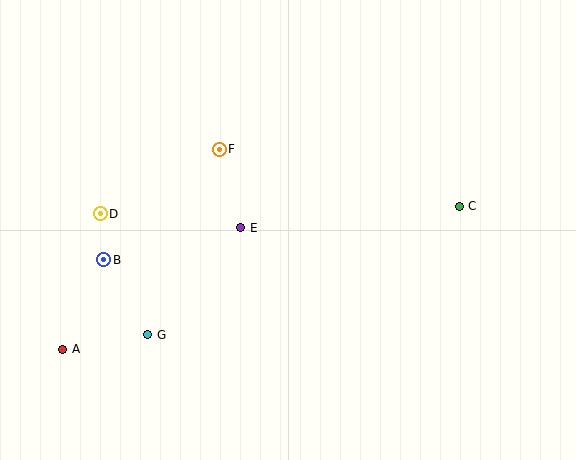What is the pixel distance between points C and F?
The distance between C and F is 247 pixels.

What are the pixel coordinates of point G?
Point G is at (148, 335).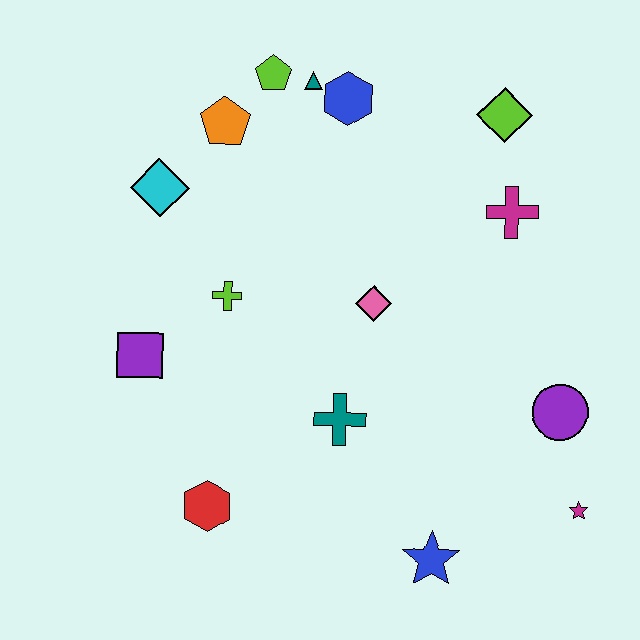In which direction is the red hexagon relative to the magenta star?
The red hexagon is to the left of the magenta star.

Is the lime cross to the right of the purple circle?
No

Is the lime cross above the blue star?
Yes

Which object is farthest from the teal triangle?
The magenta star is farthest from the teal triangle.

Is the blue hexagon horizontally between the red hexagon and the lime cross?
No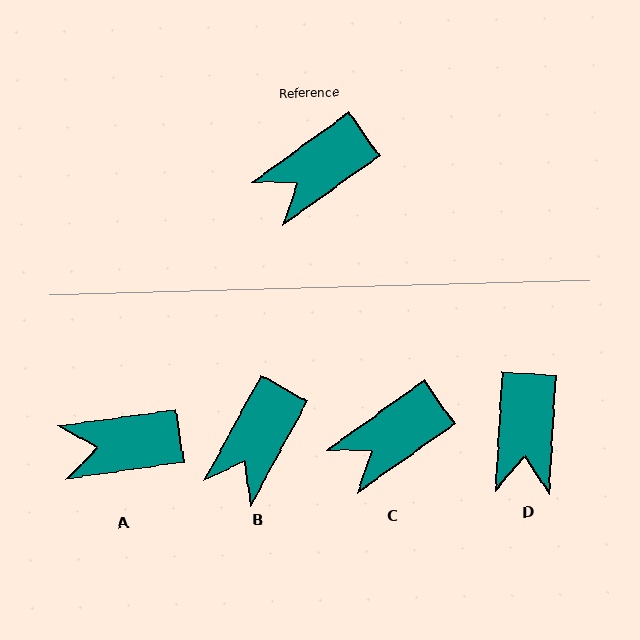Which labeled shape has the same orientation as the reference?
C.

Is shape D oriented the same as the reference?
No, it is off by about 51 degrees.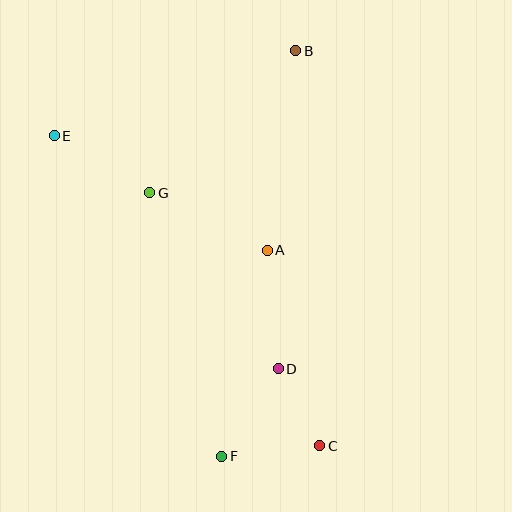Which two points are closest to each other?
Points C and D are closest to each other.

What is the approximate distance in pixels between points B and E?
The distance between B and E is approximately 256 pixels.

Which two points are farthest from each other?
Points B and F are farthest from each other.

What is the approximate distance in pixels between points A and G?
The distance between A and G is approximately 131 pixels.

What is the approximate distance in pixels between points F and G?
The distance between F and G is approximately 273 pixels.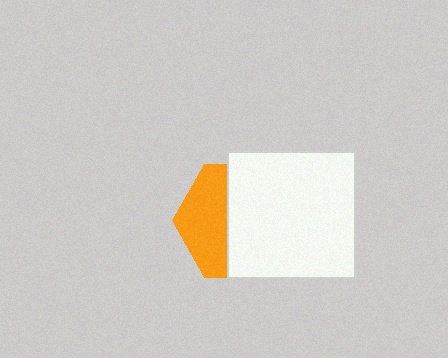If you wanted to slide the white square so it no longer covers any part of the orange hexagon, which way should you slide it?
Slide it right — that is the most direct way to separate the two shapes.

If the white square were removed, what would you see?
You would see the complete orange hexagon.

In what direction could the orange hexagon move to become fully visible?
The orange hexagon could move left. That would shift it out from behind the white square entirely.